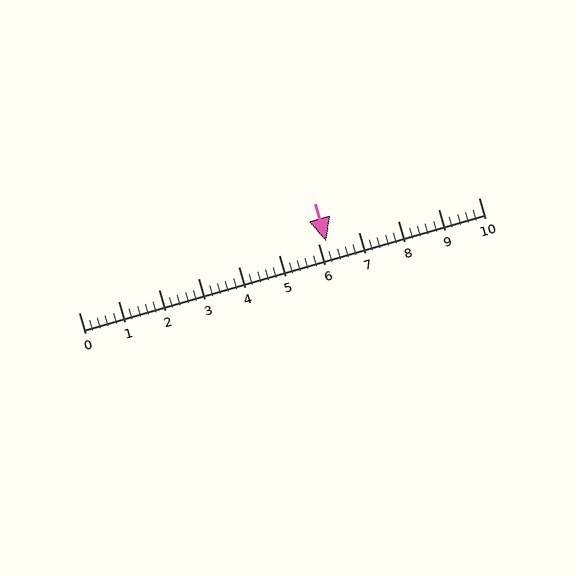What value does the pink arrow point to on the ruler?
The pink arrow points to approximately 6.2.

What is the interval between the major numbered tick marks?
The major tick marks are spaced 1 units apart.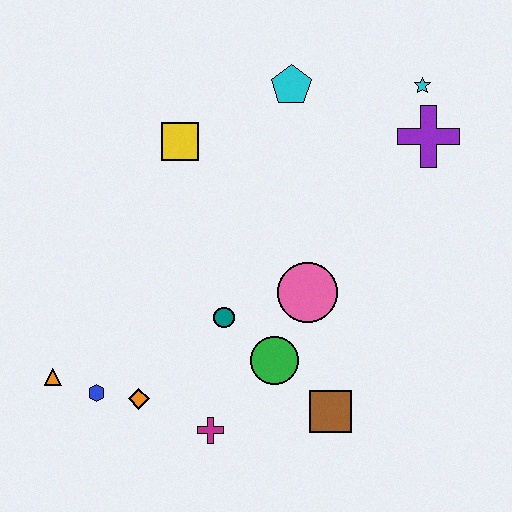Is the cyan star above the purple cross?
Yes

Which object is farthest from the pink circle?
The orange triangle is farthest from the pink circle.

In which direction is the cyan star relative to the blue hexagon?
The cyan star is to the right of the blue hexagon.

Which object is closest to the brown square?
The green circle is closest to the brown square.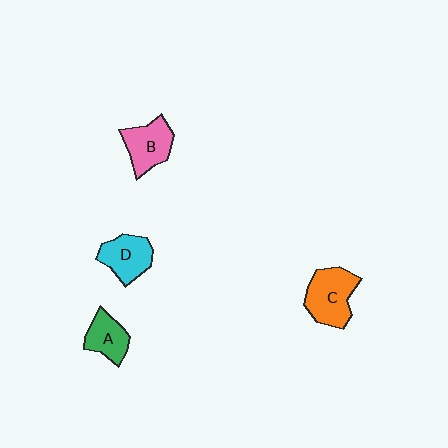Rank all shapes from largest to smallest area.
From largest to smallest: C (orange), B (pink), D (cyan), A (green).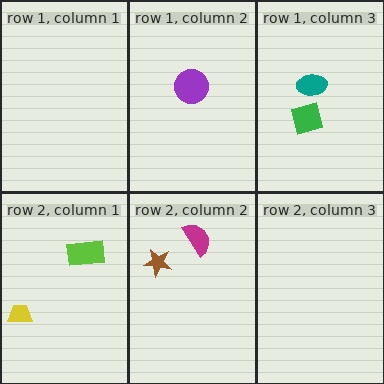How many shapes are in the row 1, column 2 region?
1.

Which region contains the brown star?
The row 2, column 2 region.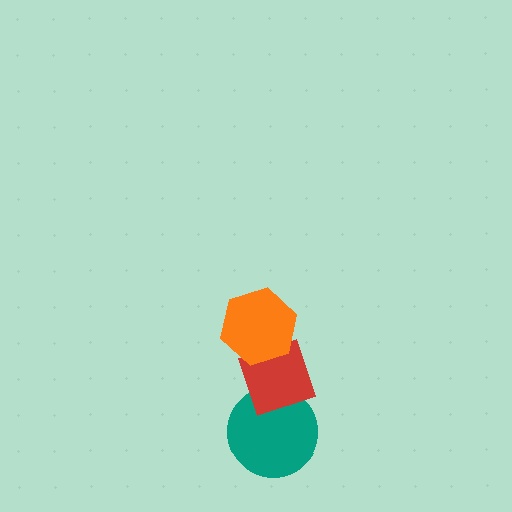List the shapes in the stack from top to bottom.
From top to bottom: the orange hexagon, the red diamond, the teal circle.